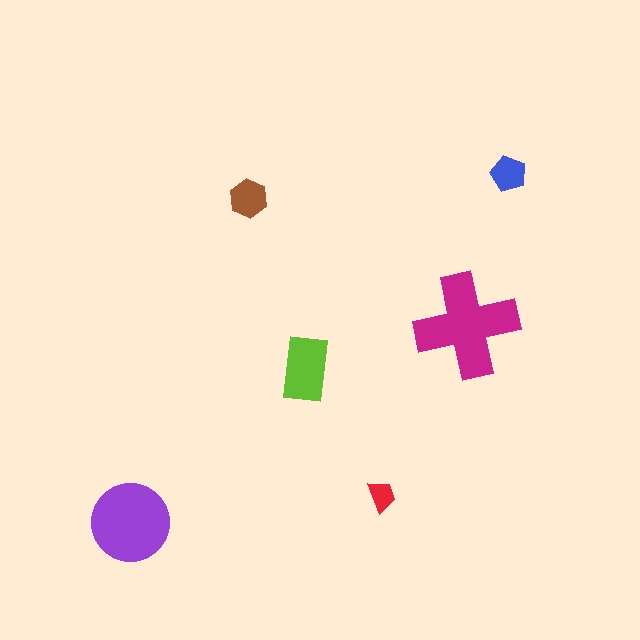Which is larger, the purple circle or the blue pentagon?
The purple circle.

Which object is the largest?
The magenta cross.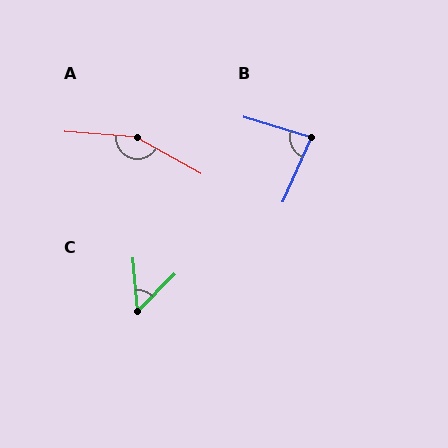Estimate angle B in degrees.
Approximately 83 degrees.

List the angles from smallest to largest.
C (49°), B (83°), A (155°).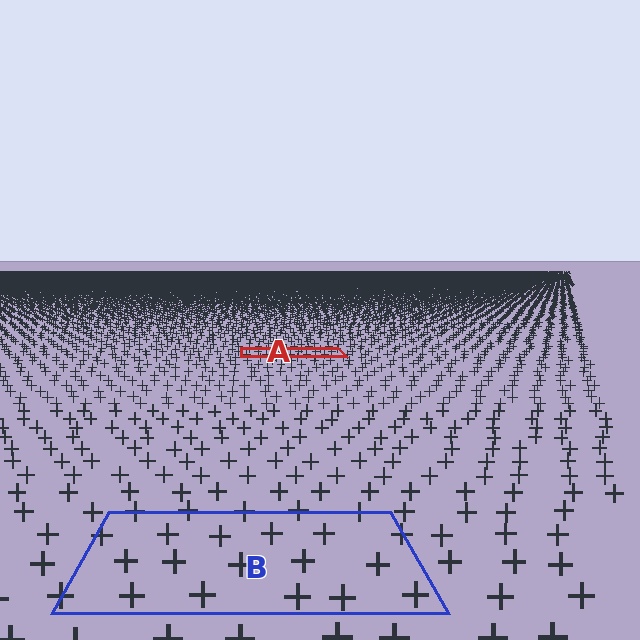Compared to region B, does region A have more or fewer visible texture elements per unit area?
Region A has more texture elements per unit area — they are packed more densely because it is farther away.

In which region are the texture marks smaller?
The texture marks are smaller in region A, because it is farther away.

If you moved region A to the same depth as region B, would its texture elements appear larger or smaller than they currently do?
They would appear larger. At a closer depth, the same texture elements are projected at a bigger on-screen size.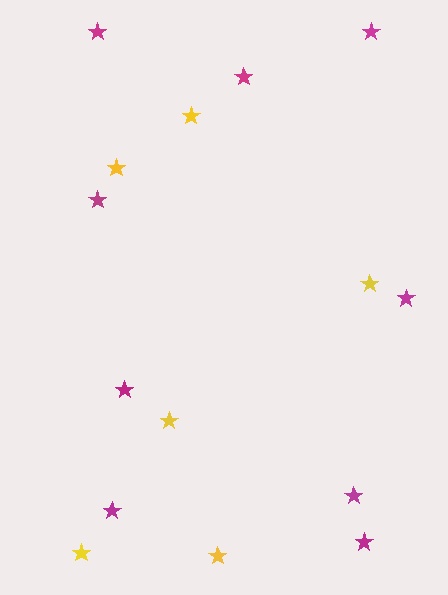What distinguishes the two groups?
There are 2 groups: one group of yellow stars (6) and one group of magenta stars (9).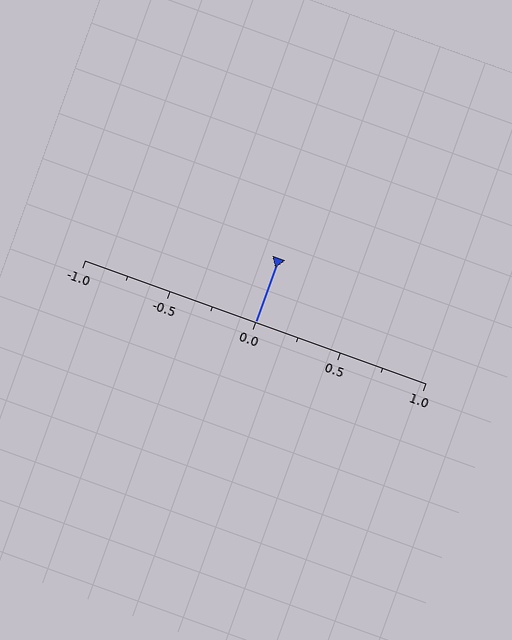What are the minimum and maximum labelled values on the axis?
The axis runs from -1.0 to 1.0.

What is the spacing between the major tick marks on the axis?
The major ticks are spaced 0.5 apart.